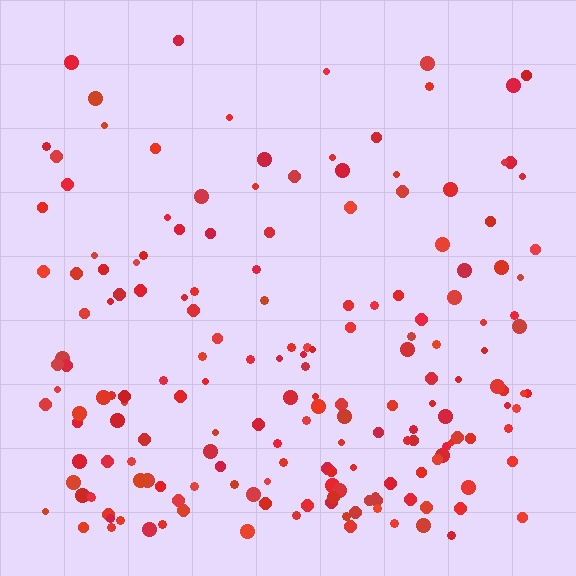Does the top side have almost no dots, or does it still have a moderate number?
Still a moderate number, just noticeably fewer than the bottom.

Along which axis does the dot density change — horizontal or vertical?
Vertical.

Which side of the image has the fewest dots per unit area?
The top.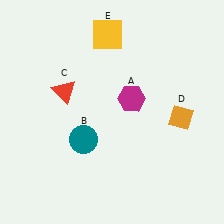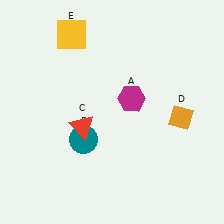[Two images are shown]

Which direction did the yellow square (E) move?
The yellow square (E) moved left.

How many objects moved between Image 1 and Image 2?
2 objects moved between the two images.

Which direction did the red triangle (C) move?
The red triangle (C) moved down.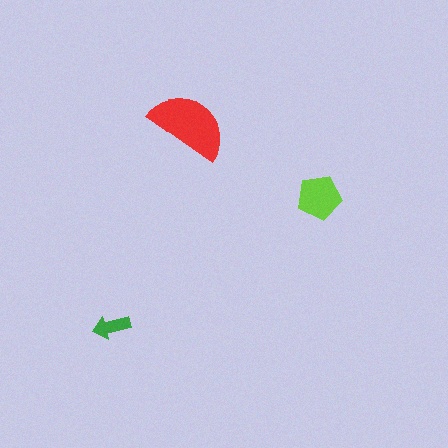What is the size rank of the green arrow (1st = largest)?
3rd.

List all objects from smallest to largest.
The green arrow, the lime pentagon, the red semicircle.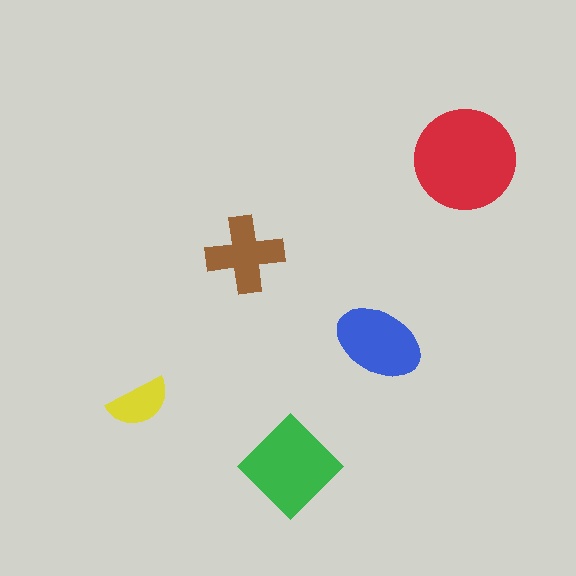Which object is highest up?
The red circle is topmost.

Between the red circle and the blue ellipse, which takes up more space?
The red circle.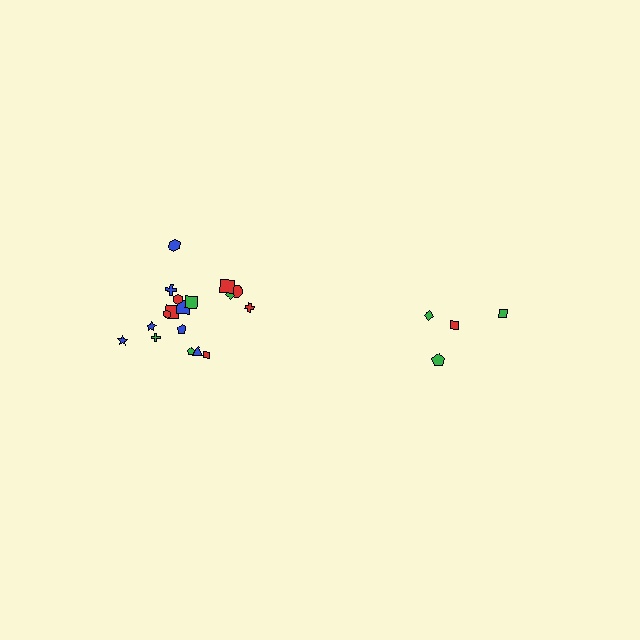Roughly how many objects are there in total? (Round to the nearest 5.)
Roughly 20 objects in total.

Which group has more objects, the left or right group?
The left group.